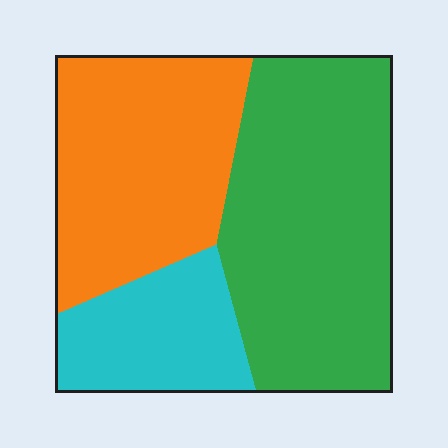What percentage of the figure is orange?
Orange takes up about one third (1/3) of the figure.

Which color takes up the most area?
Green, at roughly 45%.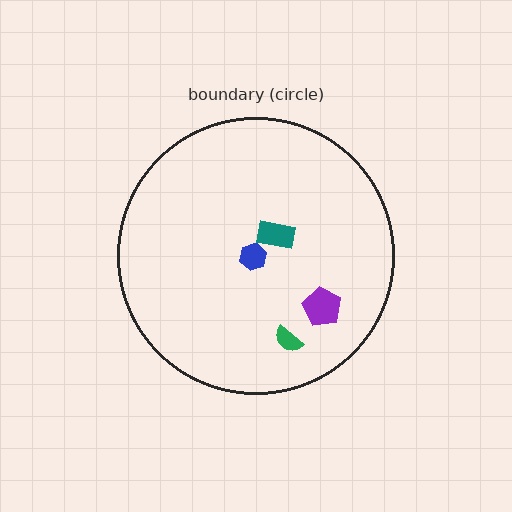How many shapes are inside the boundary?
4 inside, 0 outside.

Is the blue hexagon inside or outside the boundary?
Inside.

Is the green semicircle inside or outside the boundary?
Inside.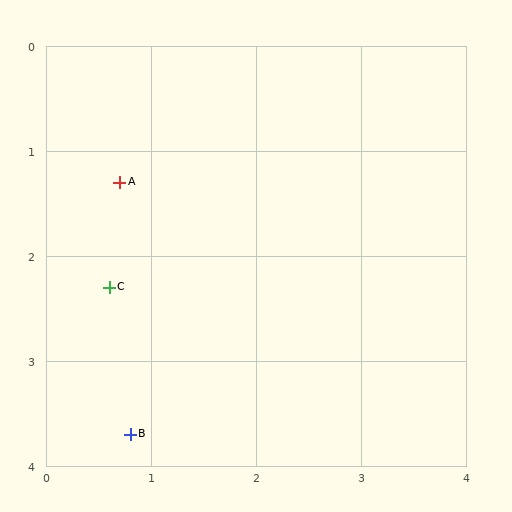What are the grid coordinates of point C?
Point C is at approximately (0.6, 2.3).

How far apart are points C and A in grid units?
Points C and A are about 1.0 grid units apart.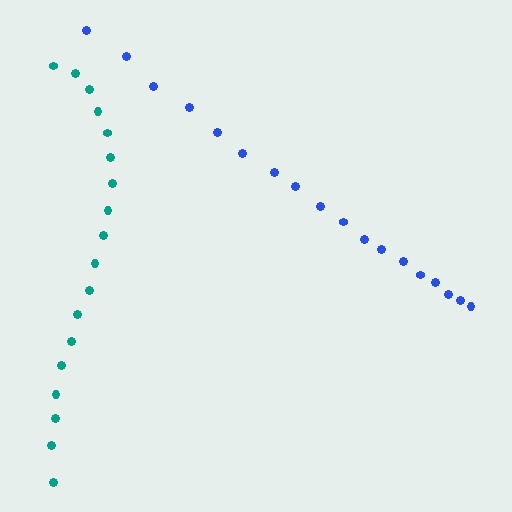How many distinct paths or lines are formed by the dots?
There are 2 distinct paths.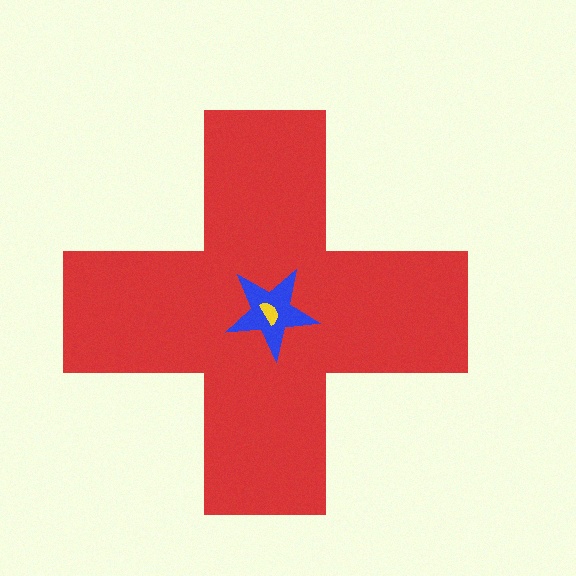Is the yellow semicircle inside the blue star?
Yes.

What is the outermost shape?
The red cross.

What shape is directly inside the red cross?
The blue star.